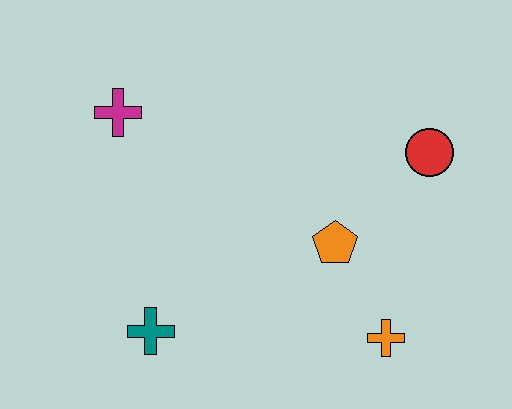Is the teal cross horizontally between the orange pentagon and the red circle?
No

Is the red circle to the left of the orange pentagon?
No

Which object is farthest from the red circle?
The teal cross is farthest from the red circle.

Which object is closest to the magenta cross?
The teal cross is closest to the magenta cross.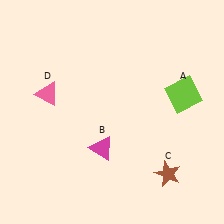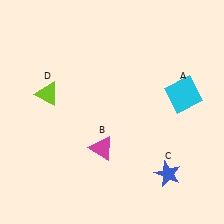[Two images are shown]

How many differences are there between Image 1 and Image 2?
There are 3 differences between the two images.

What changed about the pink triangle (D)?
In Image 1, D is pink. In Image 2, it changed to lime.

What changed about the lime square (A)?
In Image 1, A is lime. In Image 2, it changed to cyan.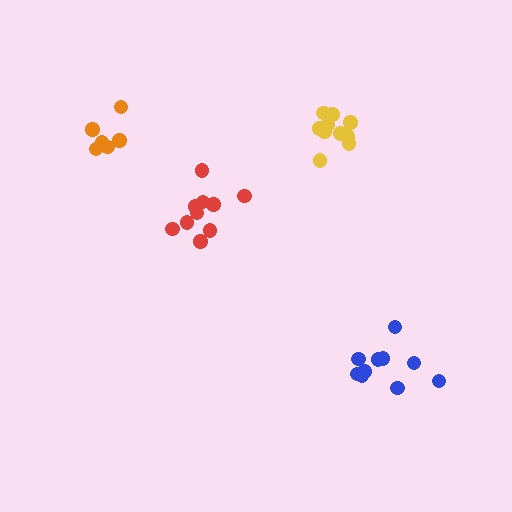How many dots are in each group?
Group 1: 10 dots, Group 2: 10 dots, Group 3: 6 dots, Group 4: 12 dots (38 total).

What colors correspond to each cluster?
The clusters are colored: blue, red, orange, yellow.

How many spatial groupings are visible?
There are 4 spatial groupings.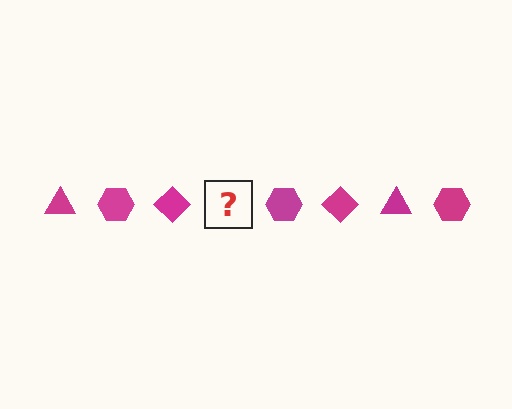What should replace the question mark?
The question mark should be replaced with a magenta triangle.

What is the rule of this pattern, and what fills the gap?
The rule is that the pattern cycles through triangle, hexagon, diamond shapes in magenta. The gap should be filled with a magenta triangle.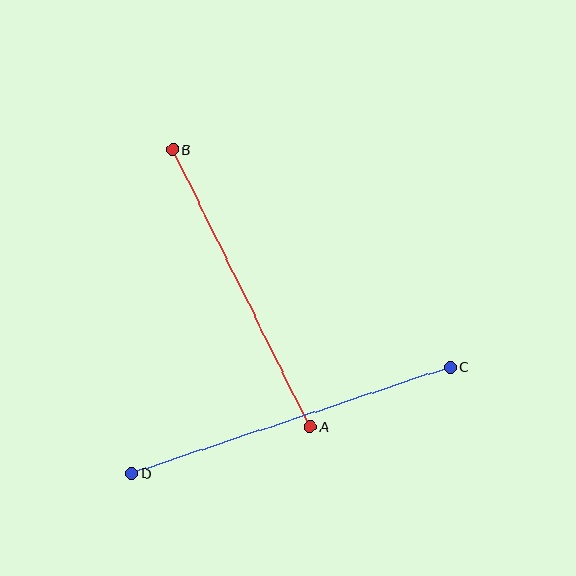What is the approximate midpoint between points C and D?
The midpoint is at approximately (291, 420) pixels.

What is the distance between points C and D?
The distance is approximately 336 pixels.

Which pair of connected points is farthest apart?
Points C and D are farthest apart.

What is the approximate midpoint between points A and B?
The midpoint is at approximately (241, 288) pixels.